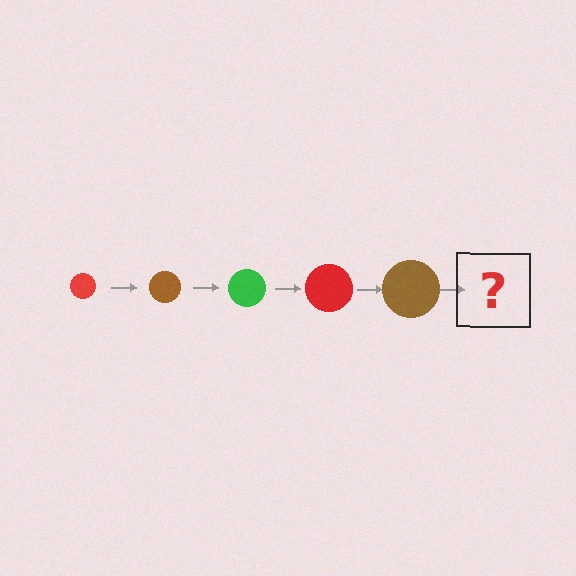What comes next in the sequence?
The next element should be a green circle, larger than the previous one.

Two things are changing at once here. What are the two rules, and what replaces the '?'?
The two rules are that the circle grows larger each step and the color cycles through red, brown, and green. The '?' should be a green circle, larger than the previous one.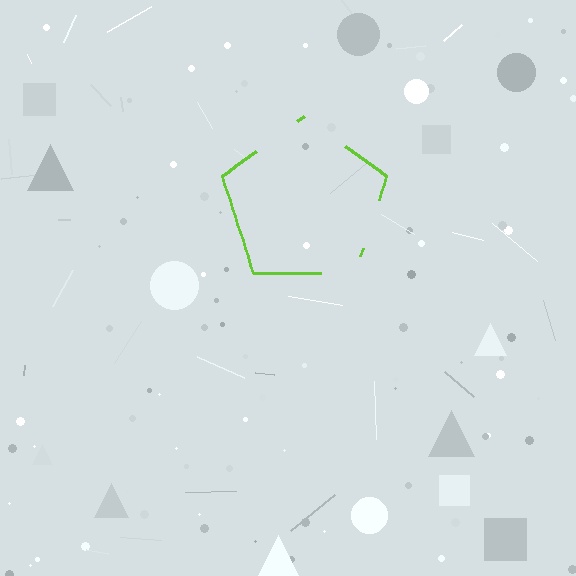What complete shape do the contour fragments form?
The contour fragments form a pentagon.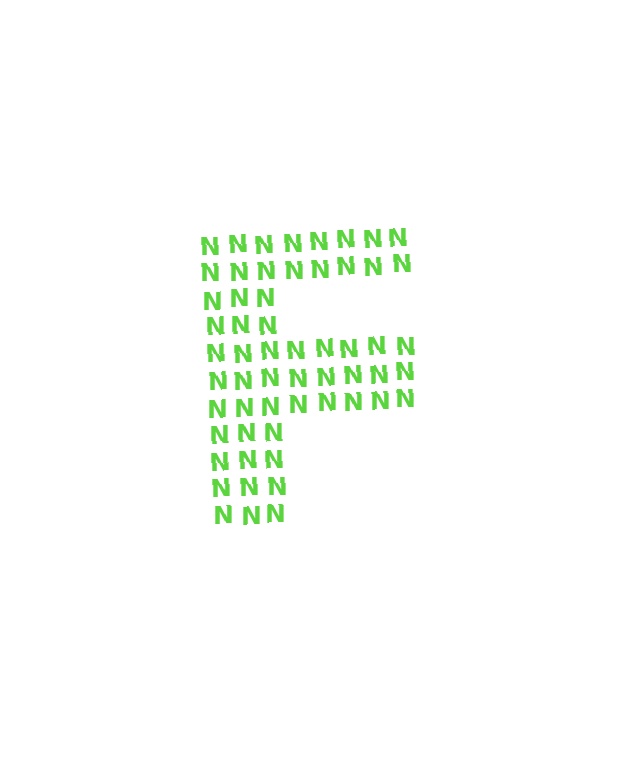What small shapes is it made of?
It is made of small letter N's.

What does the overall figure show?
The overall figure shows the letter F.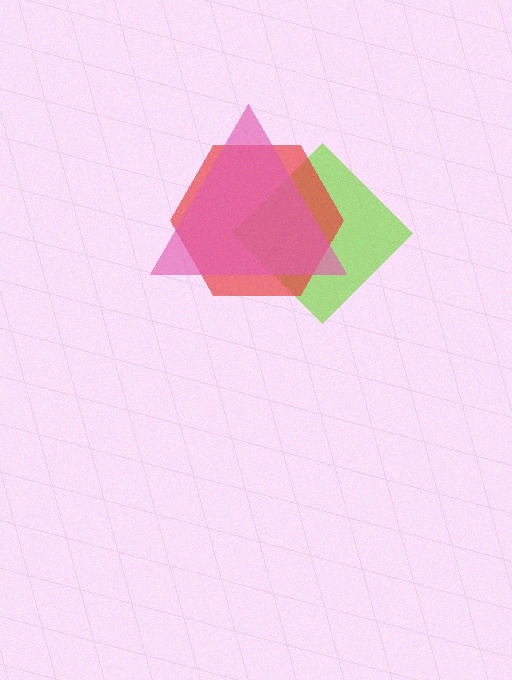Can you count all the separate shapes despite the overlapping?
Yes, there are 3 separate shapes.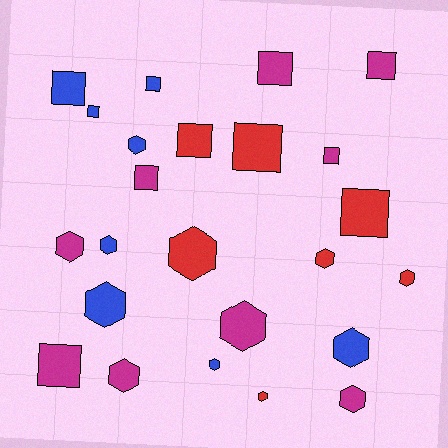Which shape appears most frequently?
Hexagon, with 13 objects.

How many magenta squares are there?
There are 5 magenta squares.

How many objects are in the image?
There are 24 objects.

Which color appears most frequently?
Magenta, with 9 objects.